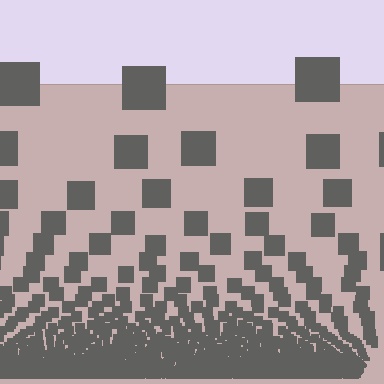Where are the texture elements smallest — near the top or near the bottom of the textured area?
Near the bottom.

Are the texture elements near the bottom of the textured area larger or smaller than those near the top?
Smaller. The gradient is inverted — elements near the bottom are smaller and denser.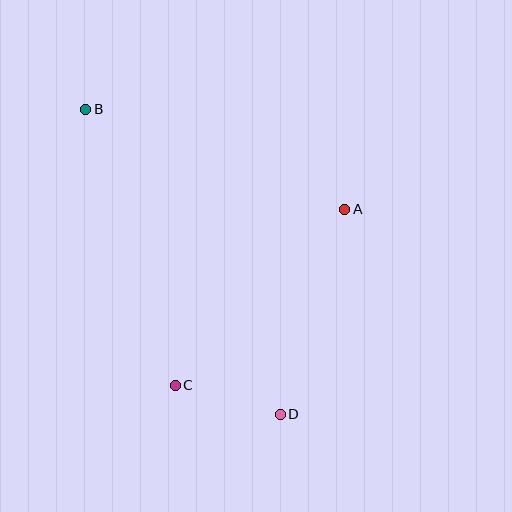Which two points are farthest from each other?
Points B and D are farthest from each other.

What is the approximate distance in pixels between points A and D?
The distance between A and D is approximately 215 pixels.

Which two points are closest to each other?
Points C and D are closest to each other.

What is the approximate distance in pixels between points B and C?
The distance between B and C is approximately 290 pixels.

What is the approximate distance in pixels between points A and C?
The distance between A and C is approximately 245 pixels.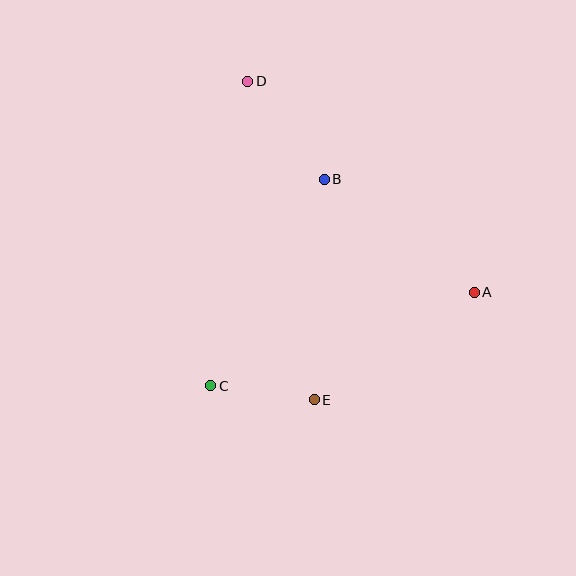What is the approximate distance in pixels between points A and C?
The distance between A and C is approximately 279 pixels.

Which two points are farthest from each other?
Points D and E are farthest from each other.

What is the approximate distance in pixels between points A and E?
The distance between A and E is approximately 193 pixels.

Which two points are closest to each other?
Points C and E are closest to each other.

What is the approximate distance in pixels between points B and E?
The distance between B and E is approximately 221 pixels.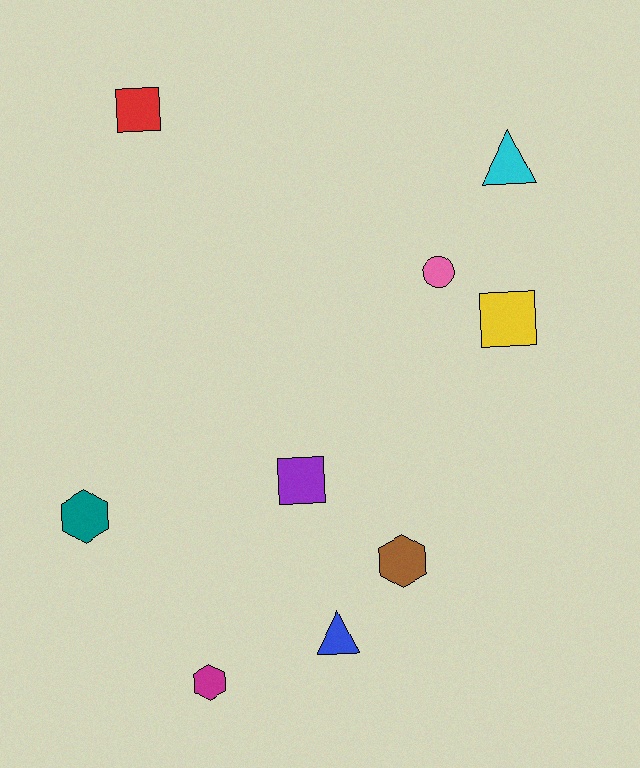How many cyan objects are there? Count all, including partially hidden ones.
There is 1 cyan object.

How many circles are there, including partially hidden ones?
There is 1 circle.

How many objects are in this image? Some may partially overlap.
There are 9 objects.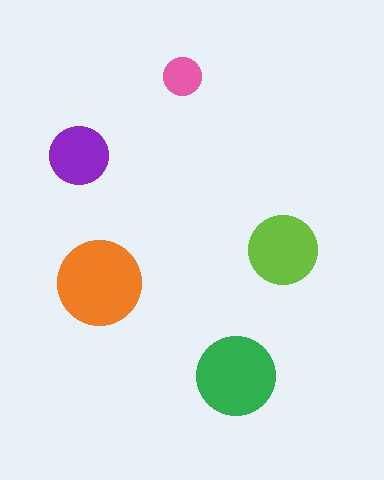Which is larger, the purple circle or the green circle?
The green one.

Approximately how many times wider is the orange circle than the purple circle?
About 1.5 times wider.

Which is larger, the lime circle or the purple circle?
The lime one.